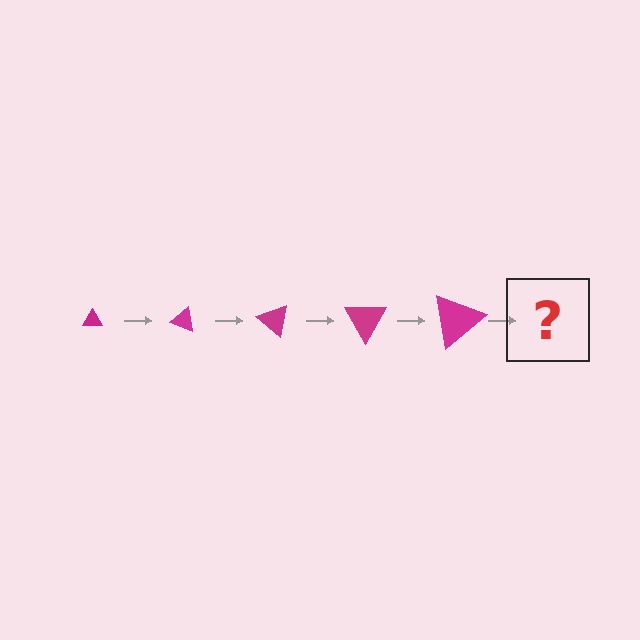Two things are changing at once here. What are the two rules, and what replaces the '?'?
The two rules are that the triangle grows larger each step and it rotates 20 degrees each step. The '?' should be a triangle, larger than the previous one and rotated 100 degrees from the start.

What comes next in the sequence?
The next element should be a triangle, larger than the previous one and rotated 100 degrees from the start.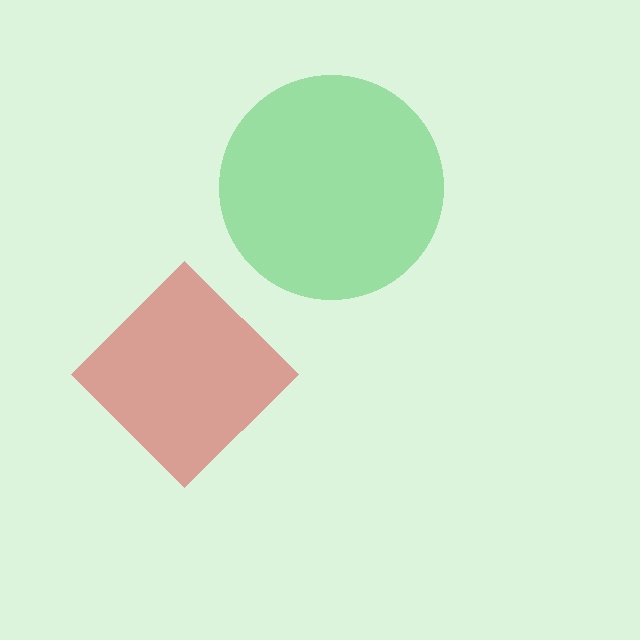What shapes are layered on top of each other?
The layered shapes are: a green circle, a red diamond.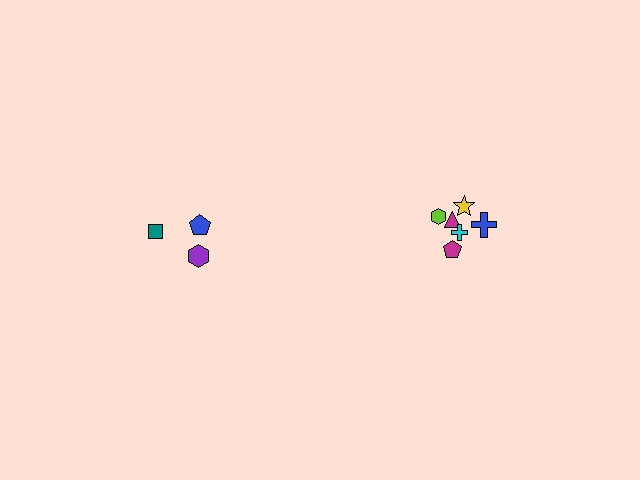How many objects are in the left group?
There are 3 objects.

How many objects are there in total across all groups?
There are 9 objects.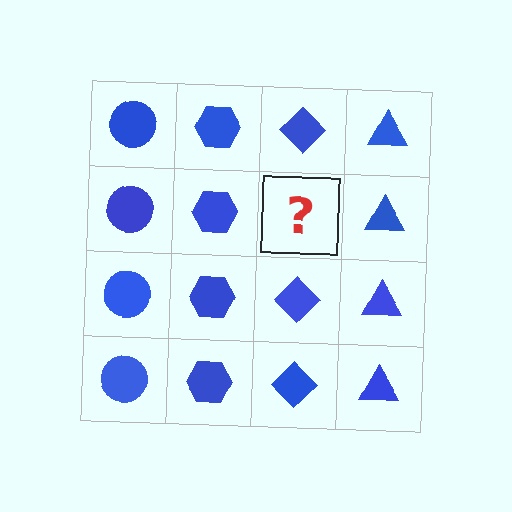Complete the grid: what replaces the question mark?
The question mark should be replaced with a blue diamond.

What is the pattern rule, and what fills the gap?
The rule is that each column has a consistent shape. The gap should be filled with a blue diamond.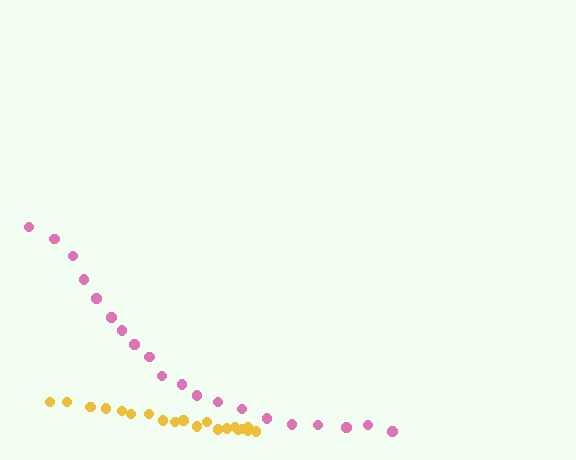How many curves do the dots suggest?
There are 2 distinct paths.